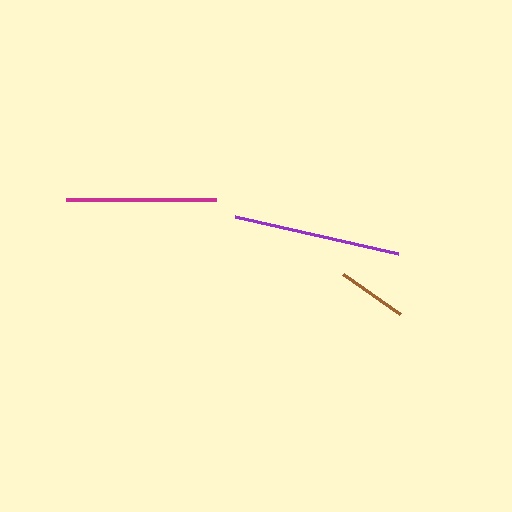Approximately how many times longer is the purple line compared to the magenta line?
The purple line is approximately 1.1 times the length of the magenta line.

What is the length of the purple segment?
The purple segment is approximately 167 pixels long.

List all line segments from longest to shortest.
From longest to shortest: purple, magenta, brown.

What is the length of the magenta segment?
The magenta segment is approximately 150 pixels long.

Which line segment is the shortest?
The brown line is the shortest at approximately 69 pixels.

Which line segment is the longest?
The purple line is the longest at approximately 167 pixels.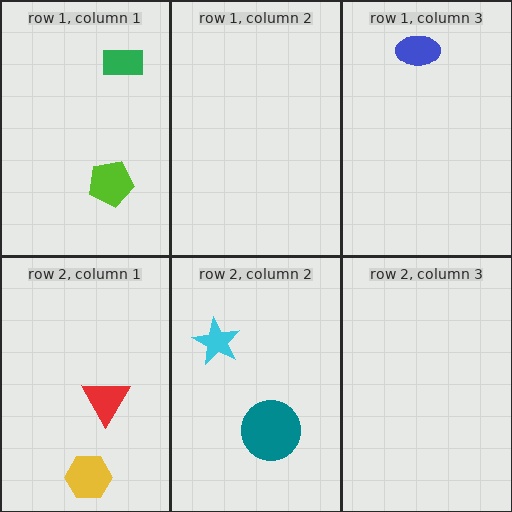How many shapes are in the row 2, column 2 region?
2.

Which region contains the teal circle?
The row 2, column 2 region.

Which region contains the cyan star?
The row 2, column 2 region.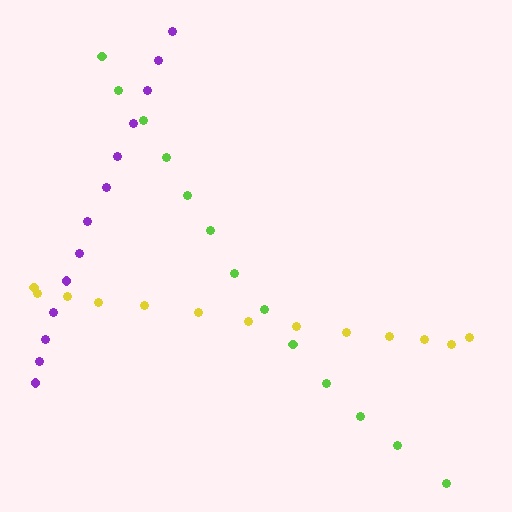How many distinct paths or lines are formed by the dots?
There are 3 distinct paths.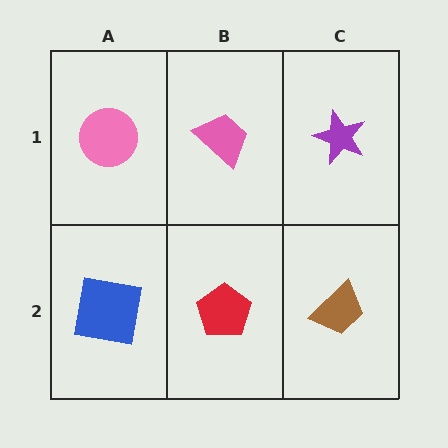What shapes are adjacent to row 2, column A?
A pink circle (row 1, column A), a red pentagon (row 2, column B).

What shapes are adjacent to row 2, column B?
A pink trapezoid (row 1, column B), a blue square (row 2, column A), a brown trapezoid (row 2, column C).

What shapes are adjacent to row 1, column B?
A red pentagon (row 2, column B), a pink circle (row 1, column A), a purple star (row 1, column C).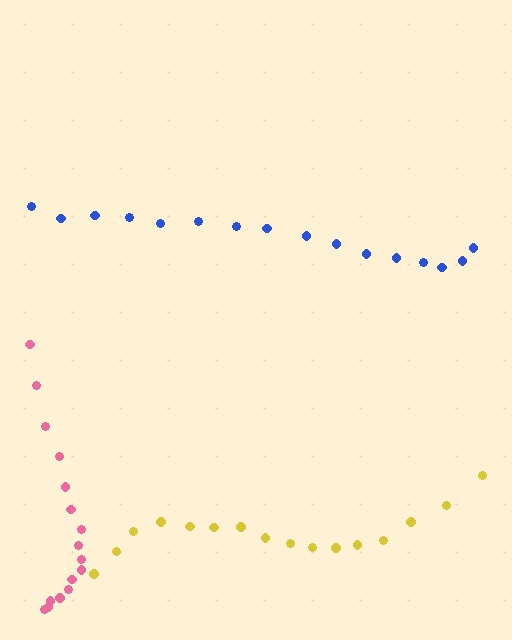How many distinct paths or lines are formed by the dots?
There are 3 distinct paths.